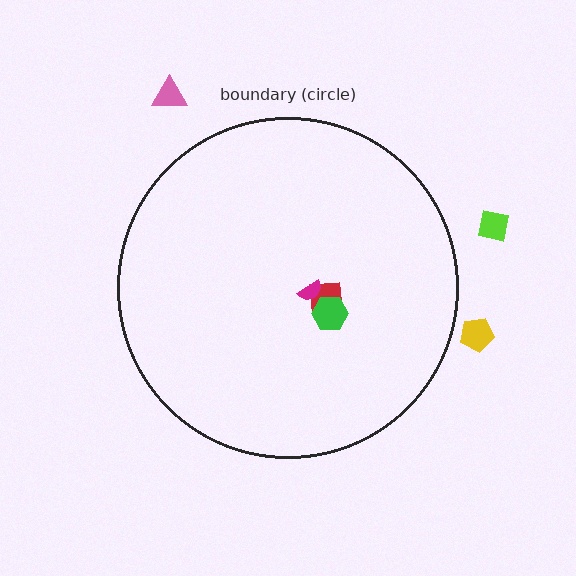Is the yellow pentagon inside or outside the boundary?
Outside.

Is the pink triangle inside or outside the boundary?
Outside.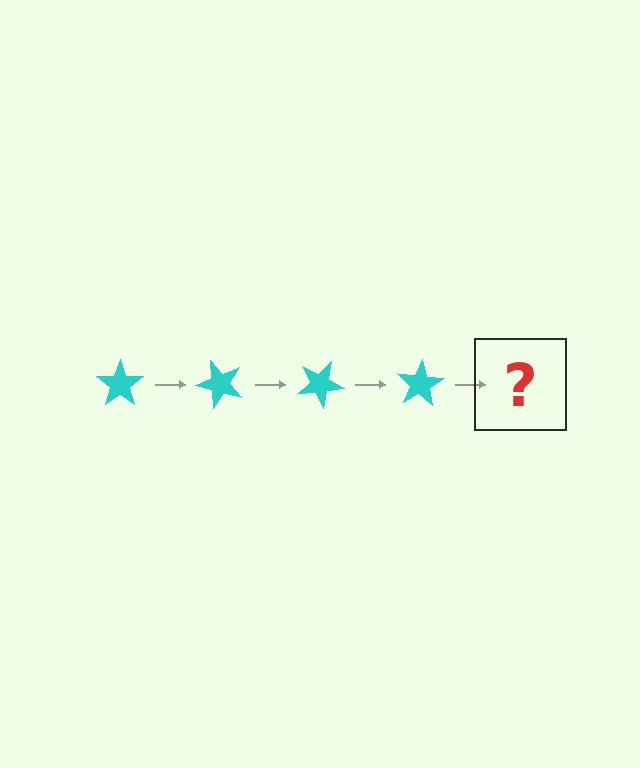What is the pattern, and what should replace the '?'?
The pattern is that the star rotates 50 degrees each step. The '?' should be a cyan star rotated 200 degrees.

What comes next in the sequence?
The next element should be a cyan star rotated 200 degrees.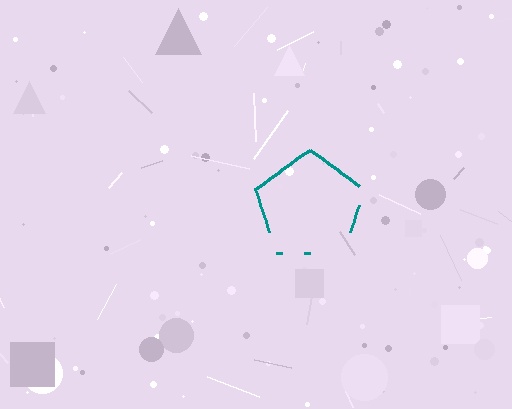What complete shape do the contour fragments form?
The contour fragments form a pentagon.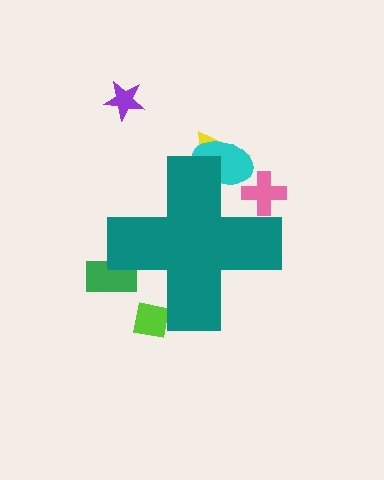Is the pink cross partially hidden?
Yes, the pink cross is partially hidden behind the teal cross.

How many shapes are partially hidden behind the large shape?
5 shapes are partially hidden.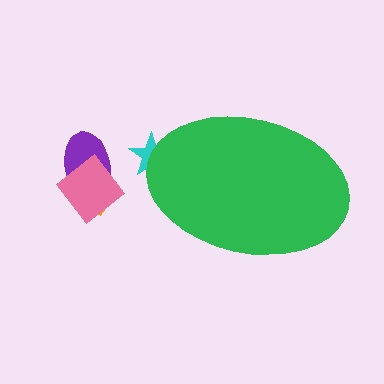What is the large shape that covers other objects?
A green ellipse.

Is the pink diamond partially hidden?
No, the pink diamond is fully visible.